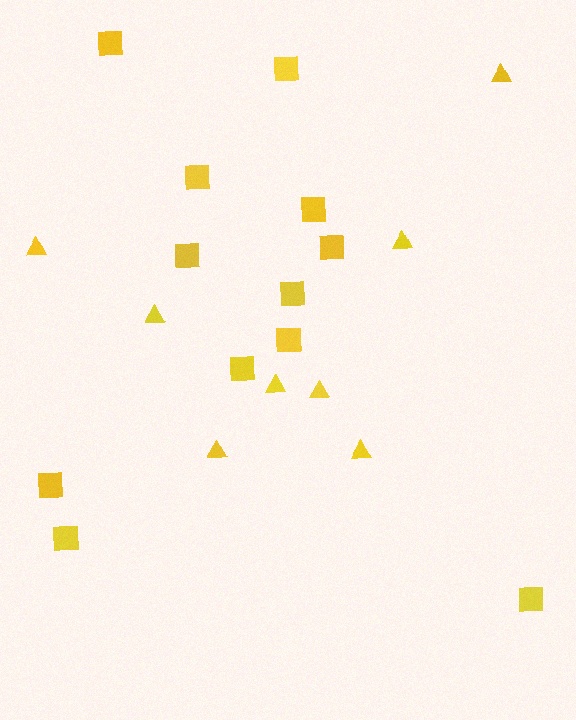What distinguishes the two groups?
There are 2 groups: one group of triangles (8) and one group of squares (12).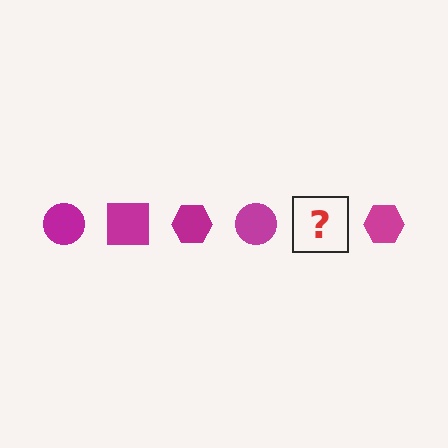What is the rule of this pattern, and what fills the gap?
The rule is that the pattern cycles through circle, square, hexagon shapes in magenta. The gap should be filled with a magenta square.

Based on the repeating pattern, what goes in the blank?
The blank should be a magenta square.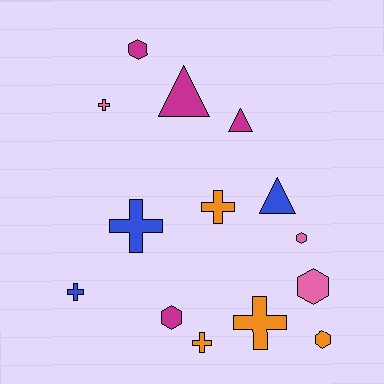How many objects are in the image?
There are 14 objects.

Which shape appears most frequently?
Cross, with 6 objects.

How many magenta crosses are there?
There are no magenta crosses.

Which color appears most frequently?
Orange, with 4 objects.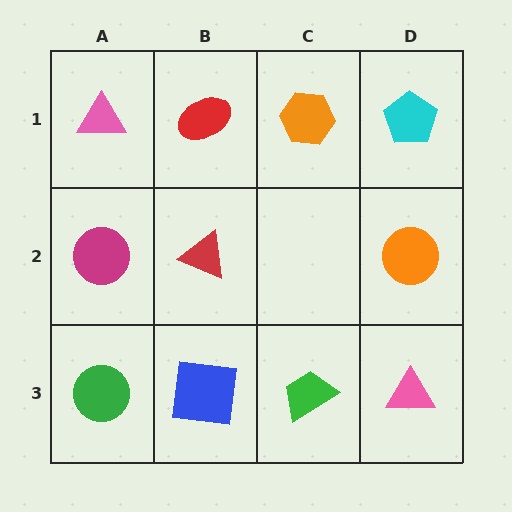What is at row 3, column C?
A green trapezoid.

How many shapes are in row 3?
4 shapes.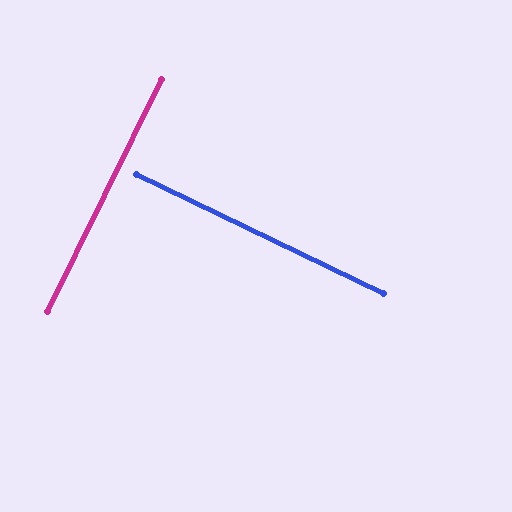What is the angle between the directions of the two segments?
Approximately 90 degrees.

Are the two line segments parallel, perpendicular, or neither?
Perpendicular — they meet at approximately 90°.